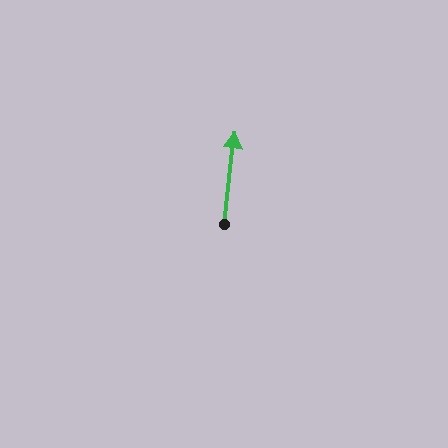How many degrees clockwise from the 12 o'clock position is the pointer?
Approximately 7 degrees.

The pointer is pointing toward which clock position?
Roughly 12 o'clock.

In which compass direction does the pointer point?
North.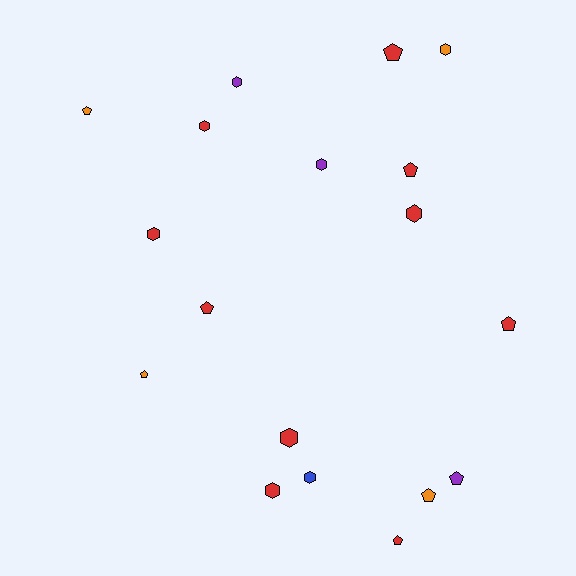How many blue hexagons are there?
There is 1 blue hexagon.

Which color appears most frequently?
Red, with 10 objects.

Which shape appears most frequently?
Hexagon, with 9 objects.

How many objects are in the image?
There are 18 objects.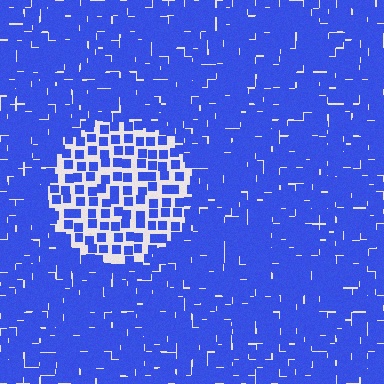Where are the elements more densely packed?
The elements are more densely packed outside the circle boundary.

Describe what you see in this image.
The image contains small blue elements arranged at two different densities. A circle-shaped region is visible where the elements are less densely packed than the surrounding area.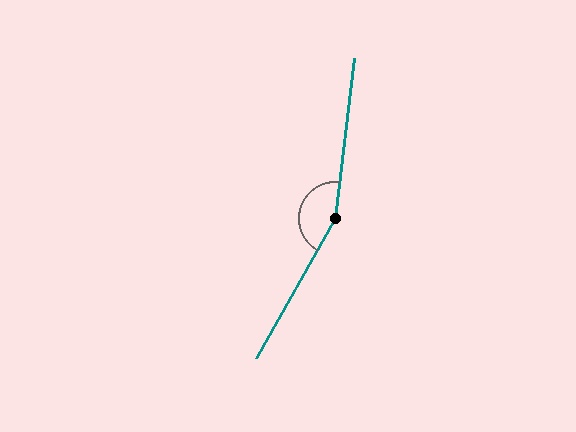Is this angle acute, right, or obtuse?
It is obtuse.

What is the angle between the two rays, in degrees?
Approximately 157 degrees.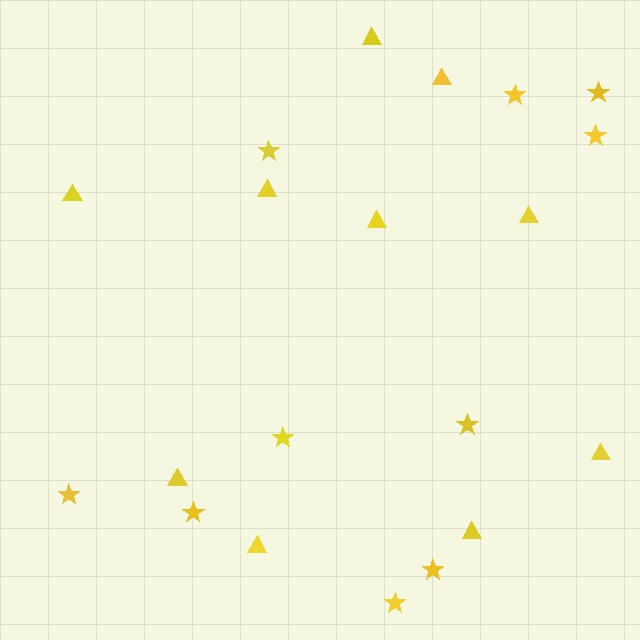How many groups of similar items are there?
There are 2 groups: one group of stars (10) and one group of triangles (10).